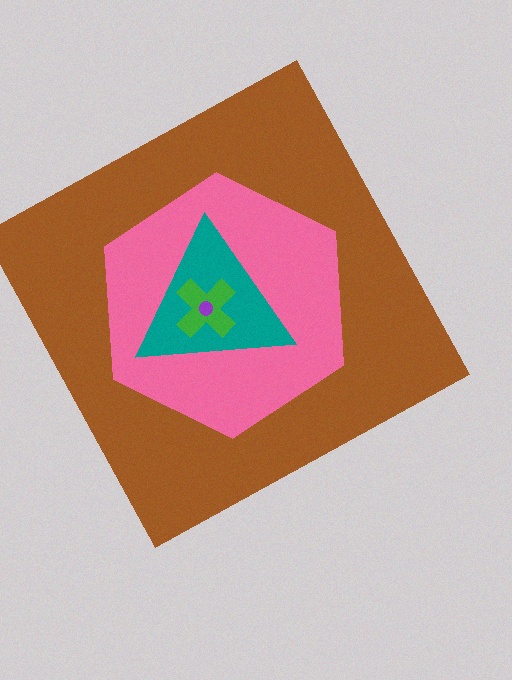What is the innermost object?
The purple circle.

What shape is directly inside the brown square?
The pink hexagon.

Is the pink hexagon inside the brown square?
Yes.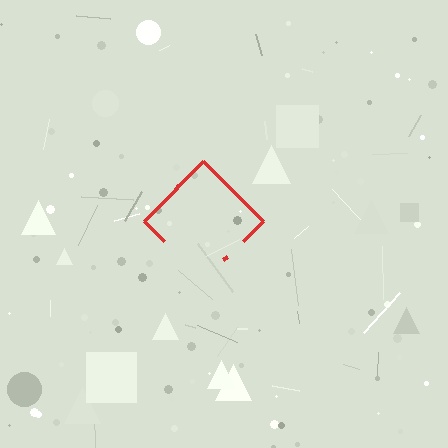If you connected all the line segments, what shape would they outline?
They would outline a diamond.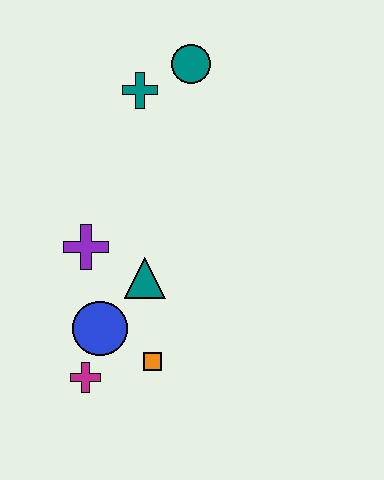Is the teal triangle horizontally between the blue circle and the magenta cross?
No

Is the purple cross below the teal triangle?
No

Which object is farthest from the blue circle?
The teal circle is farthest from the blue circle.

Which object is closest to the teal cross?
The teal circle is closest to the teal cross.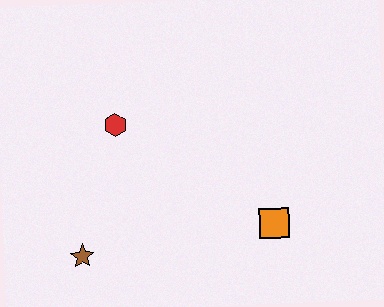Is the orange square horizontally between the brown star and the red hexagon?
No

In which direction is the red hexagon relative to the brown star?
The red hexagon is above the brown star.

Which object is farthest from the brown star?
The orange square is farthest from the brown star.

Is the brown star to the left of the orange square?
Yes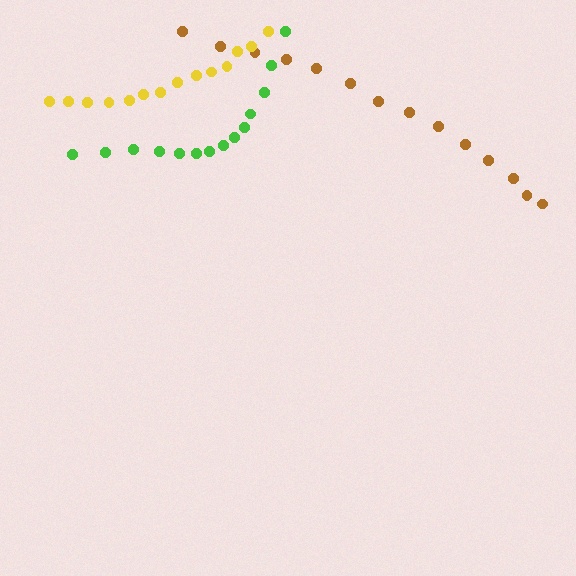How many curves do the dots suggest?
There are 3 distinct paths.